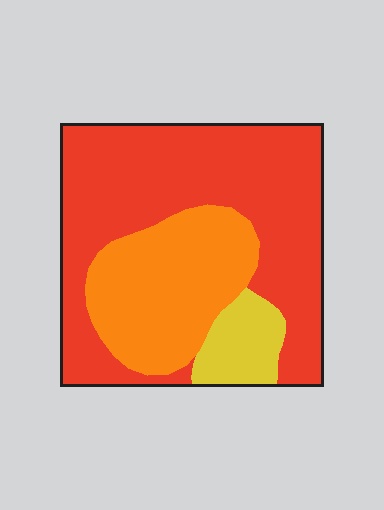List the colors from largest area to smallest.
From largest to smallest: red, orange, yellow.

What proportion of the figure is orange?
Orange covers about 30% of the figure.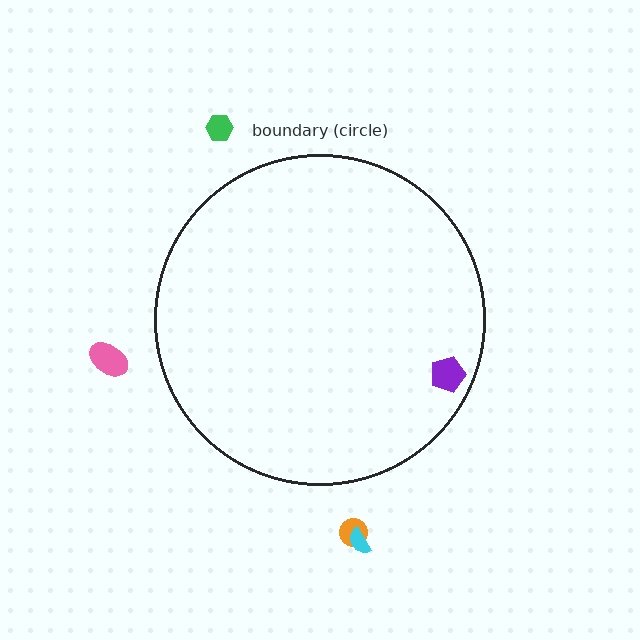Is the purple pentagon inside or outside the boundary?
Inside.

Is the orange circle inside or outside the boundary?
Outside.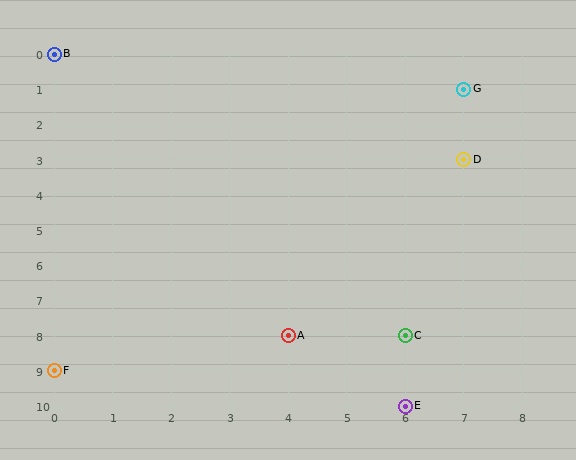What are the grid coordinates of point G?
Point G is at grid coordinates (7, 1).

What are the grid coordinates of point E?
Point E is at grid coordinates (6, 10).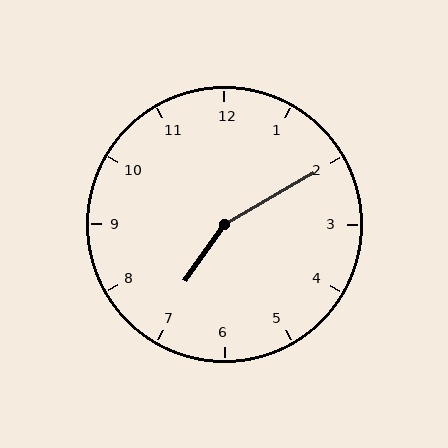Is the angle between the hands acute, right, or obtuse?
It is obtuse.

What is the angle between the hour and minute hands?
Approximately 155 degrees.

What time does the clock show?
7:10.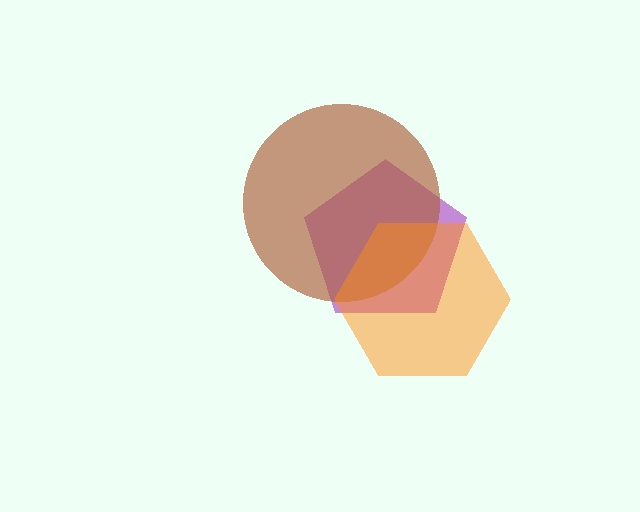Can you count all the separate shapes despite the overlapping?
Yes, there are 3 separate shapes.